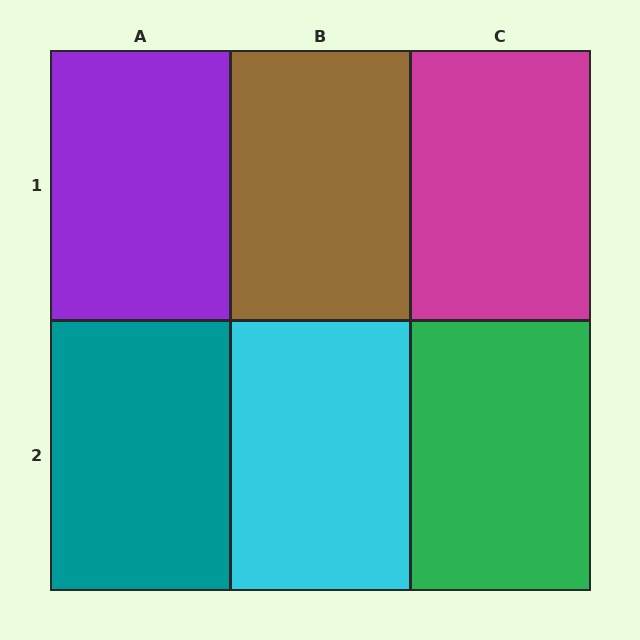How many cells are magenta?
1 cell is magenta.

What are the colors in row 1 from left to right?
Purple, brown, magenta.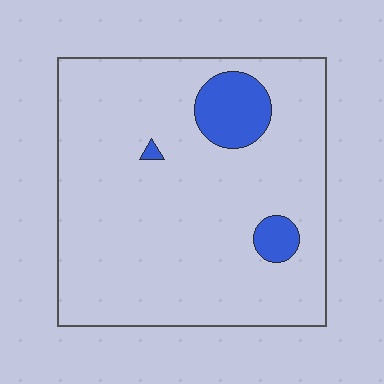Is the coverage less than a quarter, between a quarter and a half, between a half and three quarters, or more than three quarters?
Less than a quarter.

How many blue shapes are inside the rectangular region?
3.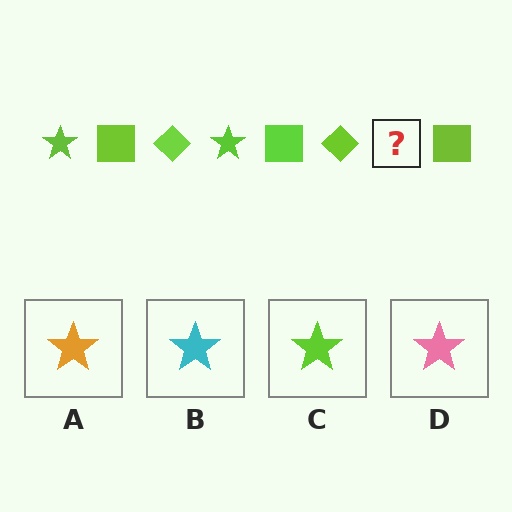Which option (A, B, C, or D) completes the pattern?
C.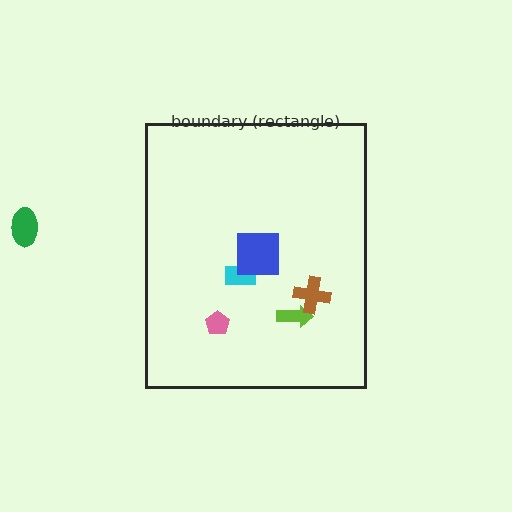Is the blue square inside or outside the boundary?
Inside.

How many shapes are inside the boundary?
5 inside, 1 outside.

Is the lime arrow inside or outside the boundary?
Inside.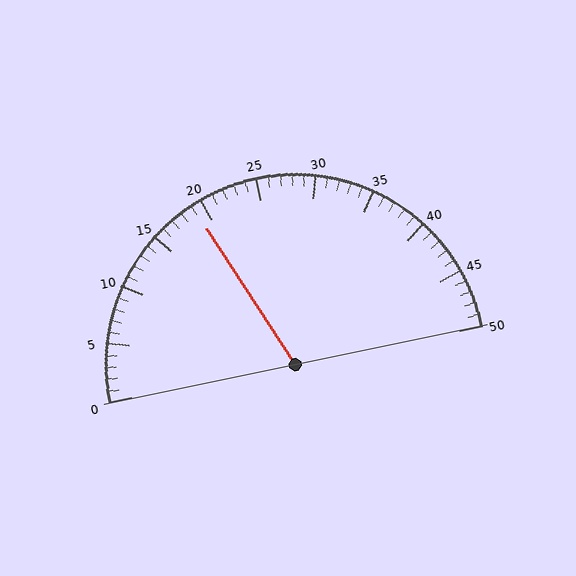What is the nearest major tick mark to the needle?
The nearest major tick mark is 20.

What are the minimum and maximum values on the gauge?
The gauge ranges from 0 to 50.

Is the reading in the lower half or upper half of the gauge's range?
The reading is in the lower half of the range (0 to 50).